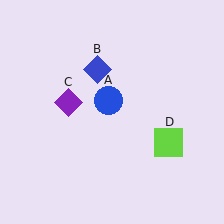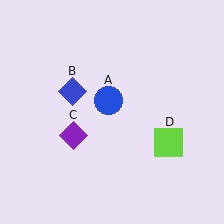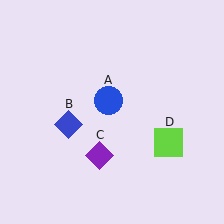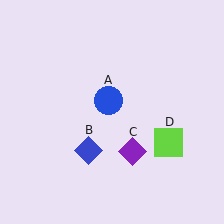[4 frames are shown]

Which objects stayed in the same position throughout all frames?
Blue circle (object A) and lime square (object D) remained stationary.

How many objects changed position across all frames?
2 objects changed position: blue diamond (object B), purple diamond (object C).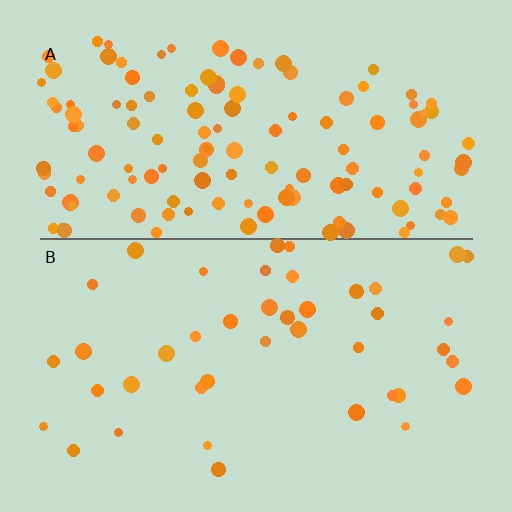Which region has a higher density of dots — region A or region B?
A (the top).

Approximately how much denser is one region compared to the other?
Approximately 3.1× — region A over region B.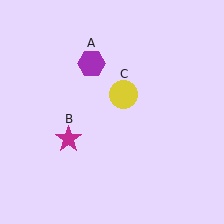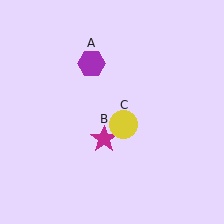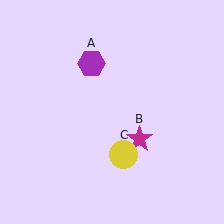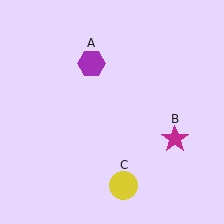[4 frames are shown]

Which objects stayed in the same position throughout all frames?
Purple hexagon (object A) remained stationary.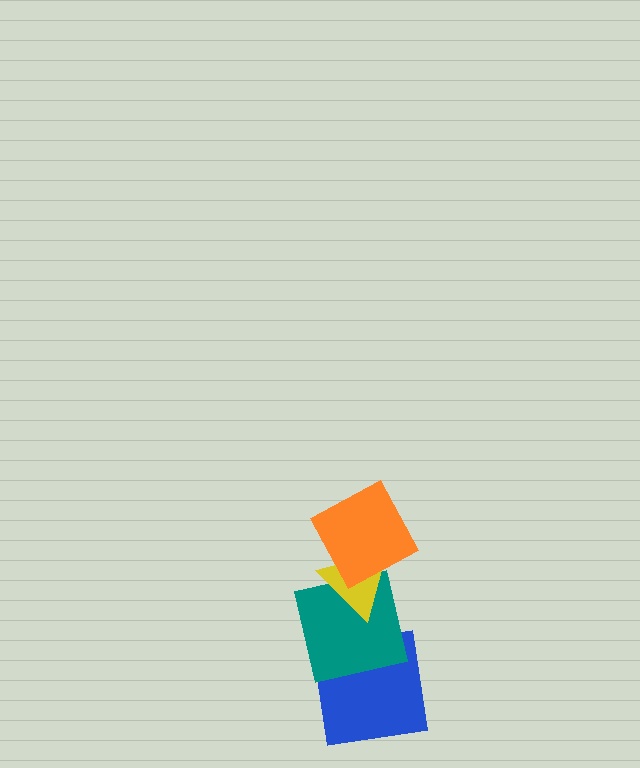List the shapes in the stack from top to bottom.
From top to bottom: the orange square, the yellow triangle, the teal square, the blue square.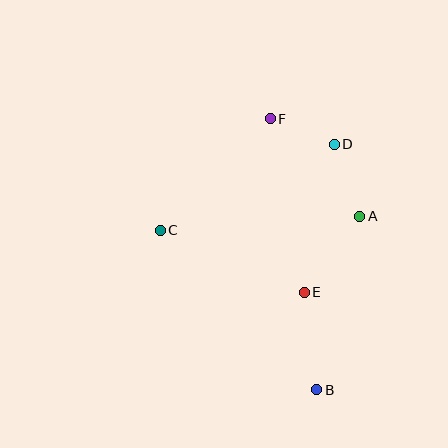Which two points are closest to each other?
Points D and F are closest to each other.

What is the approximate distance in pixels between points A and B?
The distance between A and B is approximately 179 pixels.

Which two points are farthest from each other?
Points B and F are farthest from each other.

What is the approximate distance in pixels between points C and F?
The distance between C and F is approximately 157 pixels.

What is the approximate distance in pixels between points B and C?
The distance between B and C is approximately 223 pixels.